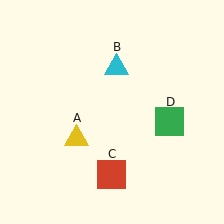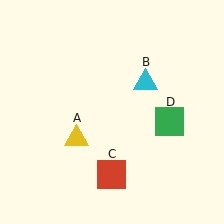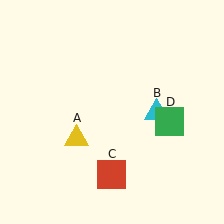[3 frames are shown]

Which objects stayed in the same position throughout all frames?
Yellow triangle (object A) and red square (object C) and green square (object D) remained stationary.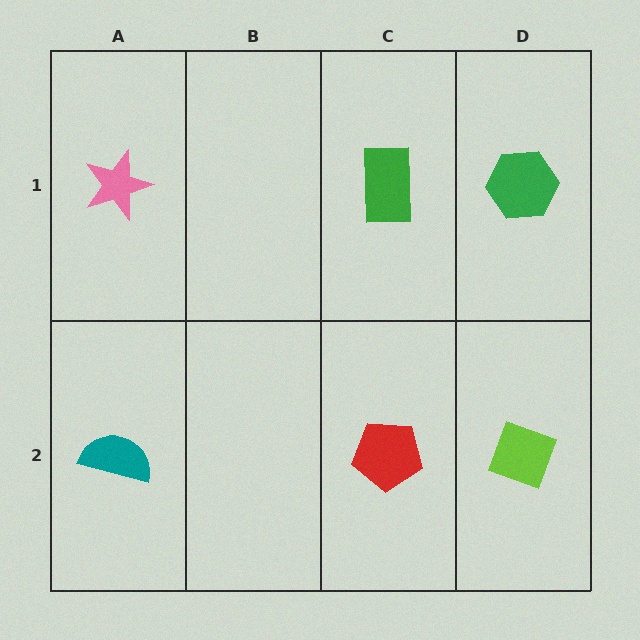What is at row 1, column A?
A pink star.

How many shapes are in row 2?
3 shapes.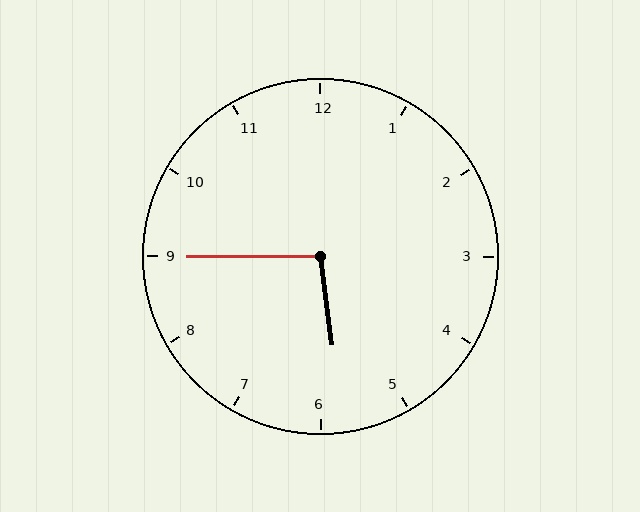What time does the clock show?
5:45.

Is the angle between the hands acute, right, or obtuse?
It is obtuse.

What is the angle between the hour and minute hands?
Approximately 98 degrees.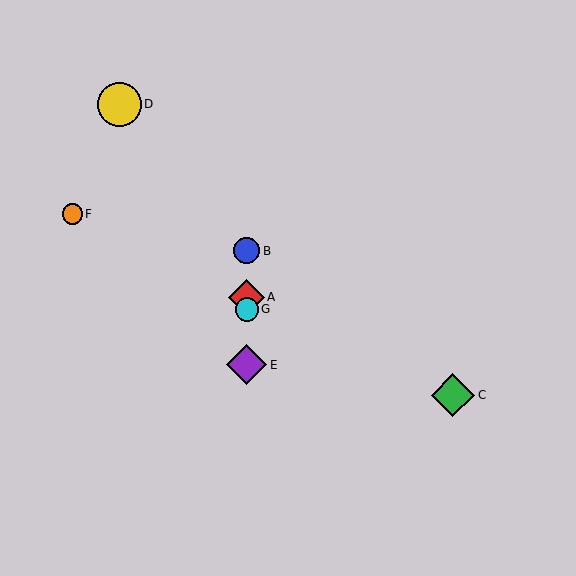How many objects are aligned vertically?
4 objects (A, B, E, G) are aligned vertically.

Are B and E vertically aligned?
Yes, both are at x≈247.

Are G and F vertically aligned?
No, G is at x≈247 and F is at x≈72.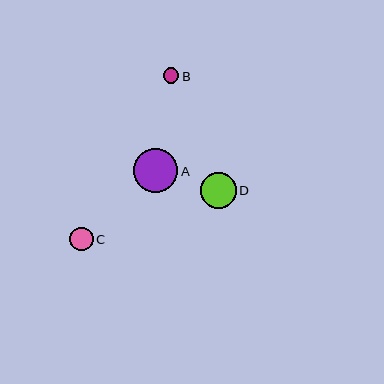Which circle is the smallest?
Circle B is the smallest with a size of approximately 15 pixels.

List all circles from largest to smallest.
From largest to smallest: A, D, C, B.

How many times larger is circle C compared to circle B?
Circle C is approximately 1.5 times the size of circle B.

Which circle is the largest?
Circle A is the largest with a size of approximately 44 pixels.